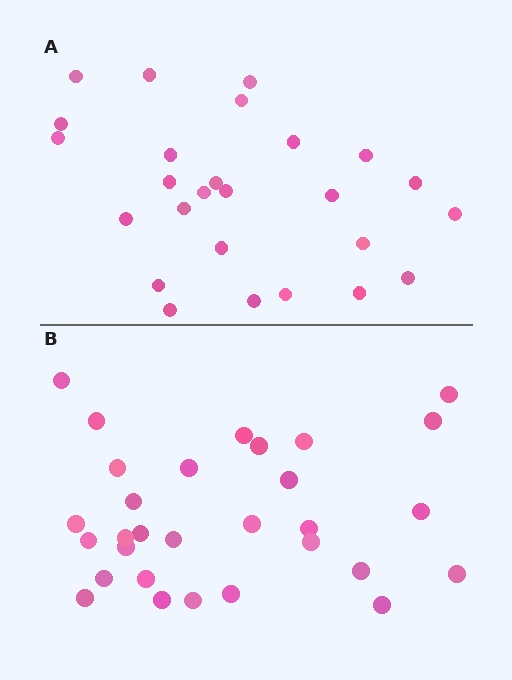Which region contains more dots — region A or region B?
Region B (the bottom region) has more dots.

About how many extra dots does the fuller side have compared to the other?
Region B has about 4 more dots than region A.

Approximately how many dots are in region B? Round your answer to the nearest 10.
About 30 dots.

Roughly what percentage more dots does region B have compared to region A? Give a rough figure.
About 15% more.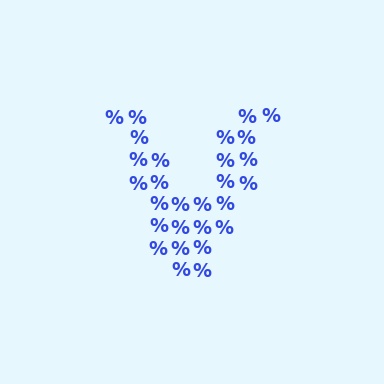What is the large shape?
The large shape is the letter V.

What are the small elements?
The small elements are percent signs.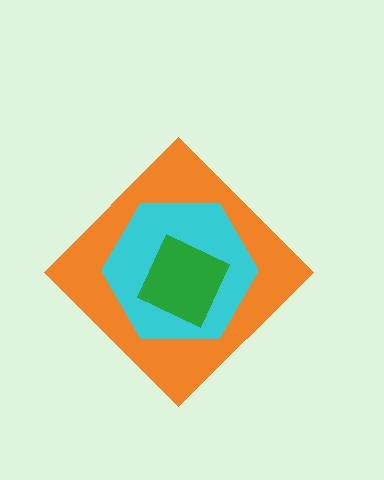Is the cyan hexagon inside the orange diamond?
Yes.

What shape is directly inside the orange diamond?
The cyan hexagon.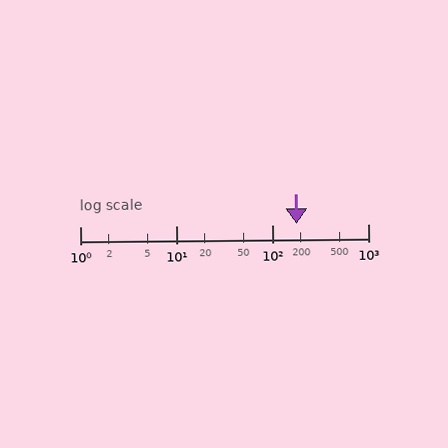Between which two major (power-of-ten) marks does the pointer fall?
The pointer is between 100 and 1000.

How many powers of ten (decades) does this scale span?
The scale spans 3 decades, from 1 to 1000.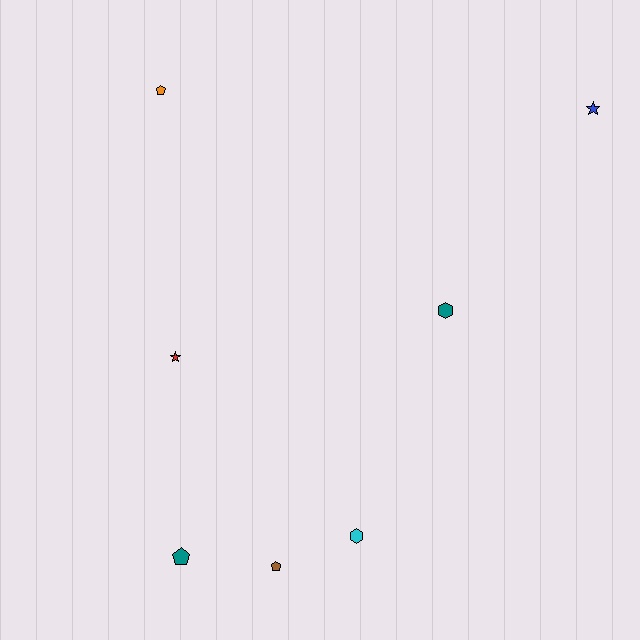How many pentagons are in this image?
There are 3 pentagons.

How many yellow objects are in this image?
There are no yellow objects.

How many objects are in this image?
There are 7 objects.